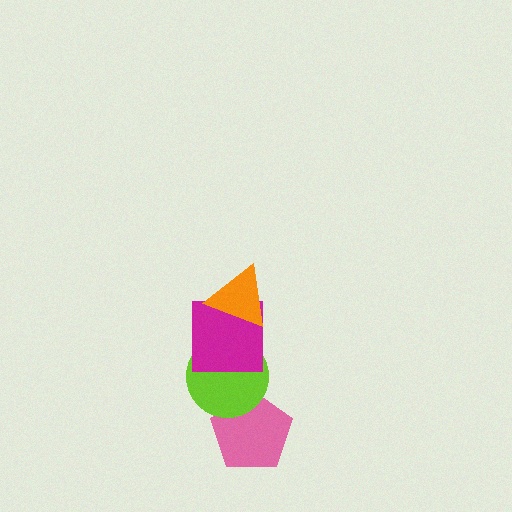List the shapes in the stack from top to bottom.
From top to bottom: the orange triangle, the magenta square, the lime circle, the pink pentagon.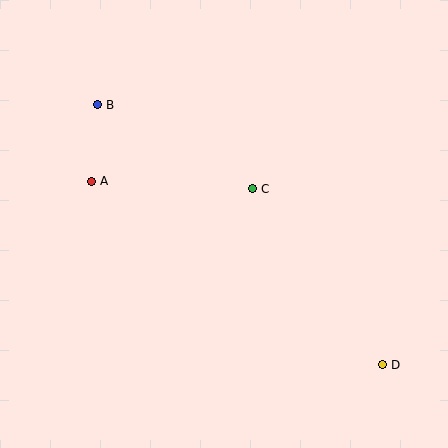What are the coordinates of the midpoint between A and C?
The midpoint between A and C is at (172, 185).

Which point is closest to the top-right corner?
Point C is closest to the top-right corner.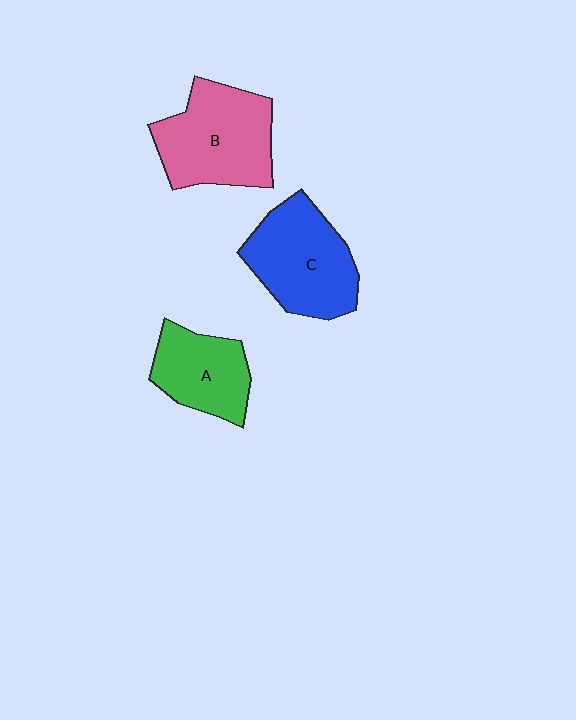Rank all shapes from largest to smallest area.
From largest to smallest: B (pink), C (blue), A (green).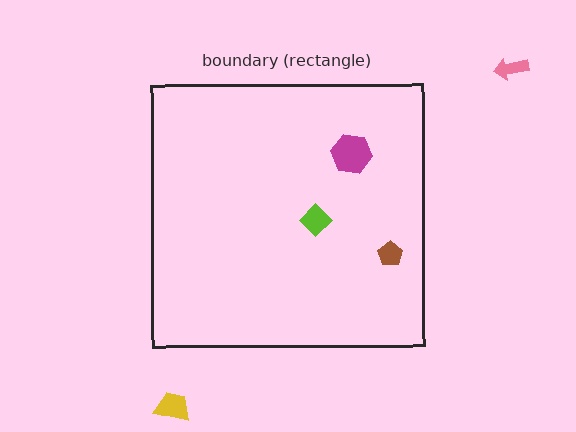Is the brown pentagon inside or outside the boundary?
Inside.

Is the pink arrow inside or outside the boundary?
Outside.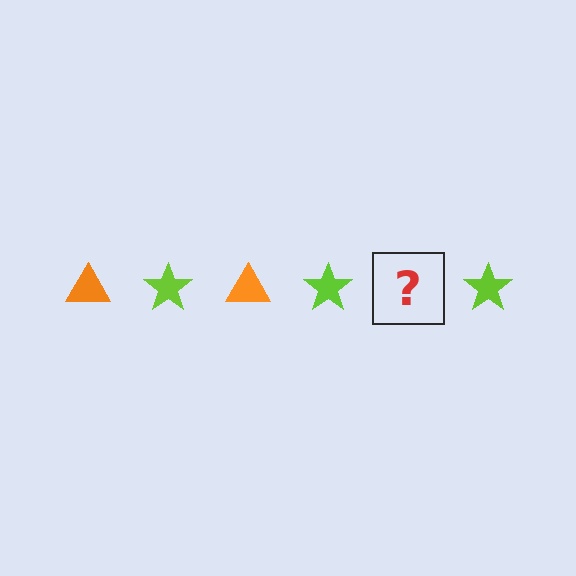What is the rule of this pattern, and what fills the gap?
The rule is that the pattern alternates between orange triangle and lime star. The gap should be filled with an orange triangle.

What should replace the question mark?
The question mark should be replaced with an orange triangle.